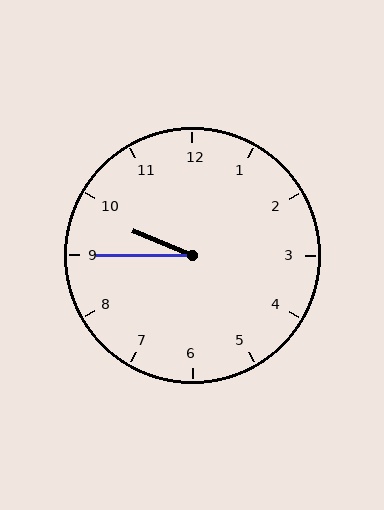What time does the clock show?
9:45.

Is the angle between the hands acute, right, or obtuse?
It is acute.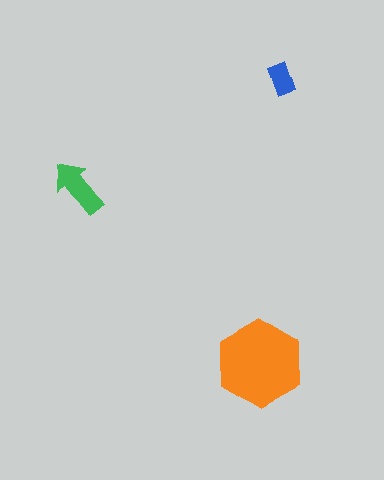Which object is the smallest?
The blue rectangle.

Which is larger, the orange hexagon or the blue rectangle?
The orange hexagon.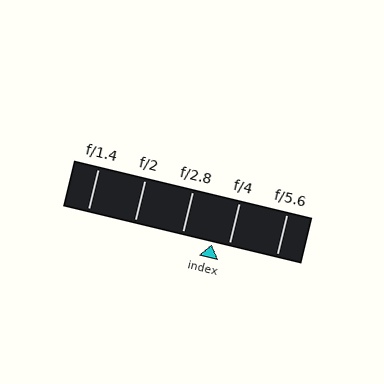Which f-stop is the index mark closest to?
The index mark is closest to f/4.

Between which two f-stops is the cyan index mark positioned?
The index mark is between f/2.8 and f/4.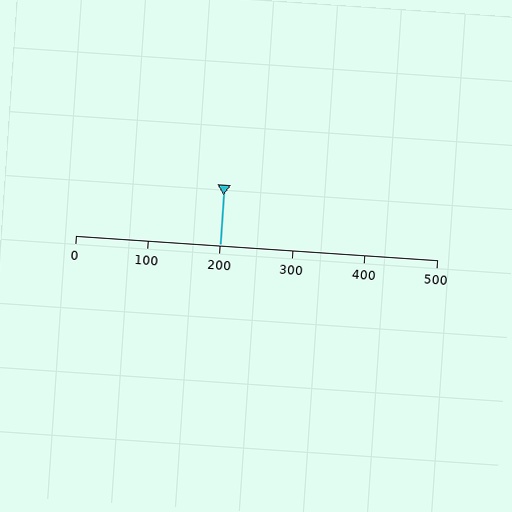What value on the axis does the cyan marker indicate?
The marker indicates approximately 200.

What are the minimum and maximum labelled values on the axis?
The axis runs from 0 to 500.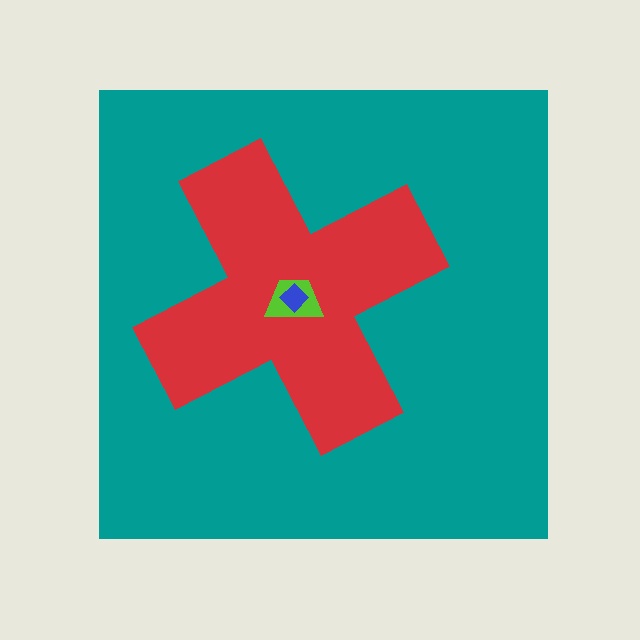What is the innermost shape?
The blue diamond.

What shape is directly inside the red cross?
The lime trapezoid.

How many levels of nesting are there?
4.